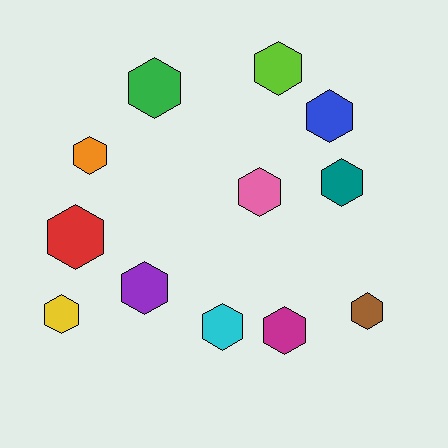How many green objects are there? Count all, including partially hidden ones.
There is 1 green object.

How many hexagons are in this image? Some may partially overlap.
There are 12 hexagons.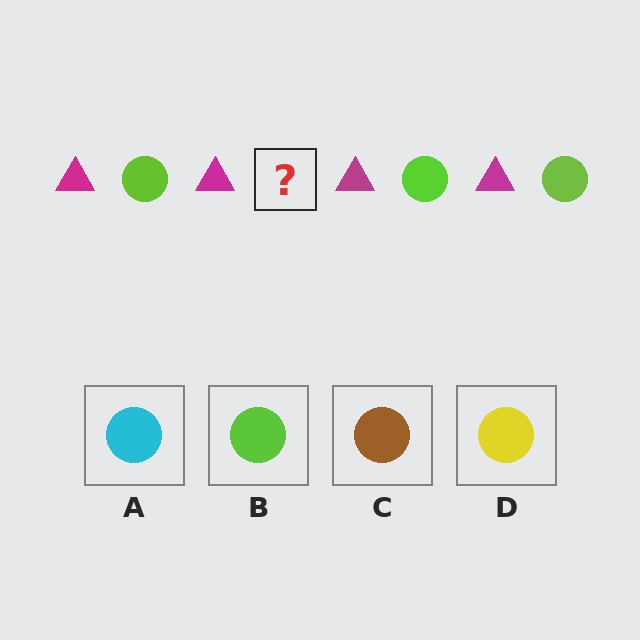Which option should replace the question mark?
Option B.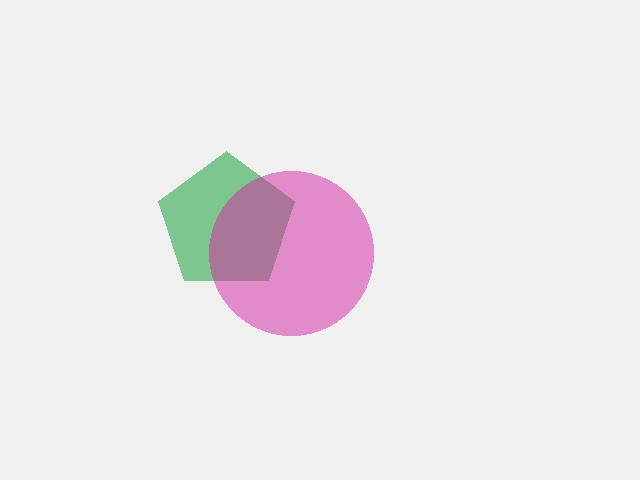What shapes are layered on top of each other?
The layered shapes are: a green pentagon, a magenta circle.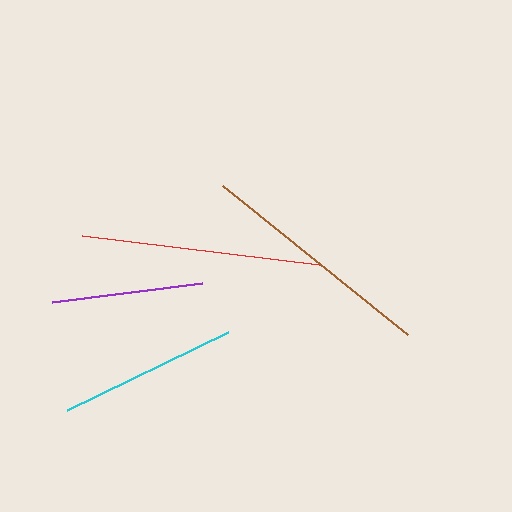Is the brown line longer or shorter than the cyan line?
The brown line is longer than the cyan line.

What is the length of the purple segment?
The purple segment is approximately 152 pixels long.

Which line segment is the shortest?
The purple line is the shortest at approximately 152 pixels.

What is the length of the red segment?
The red segment is approximately 238 pixels long.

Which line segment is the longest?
The red line is the longest at approximately 238 pixels.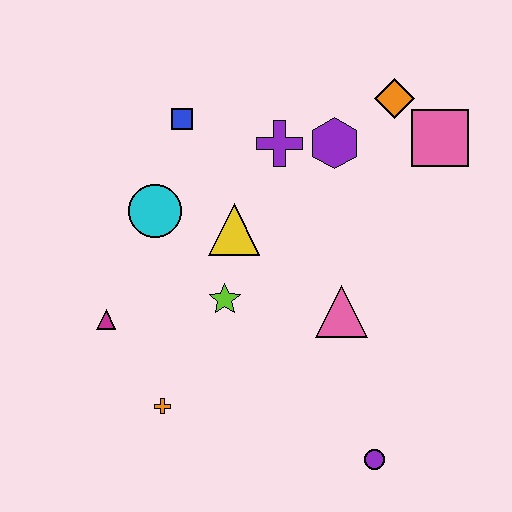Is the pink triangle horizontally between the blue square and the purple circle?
Yes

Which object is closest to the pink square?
The orange diamond is closest to the pink square.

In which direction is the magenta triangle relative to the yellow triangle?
The magenta triangle is to the left of the yellow triangle.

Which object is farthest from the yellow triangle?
The purple circle is farthest from the yellow triangle.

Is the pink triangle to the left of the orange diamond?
Yes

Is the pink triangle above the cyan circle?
No